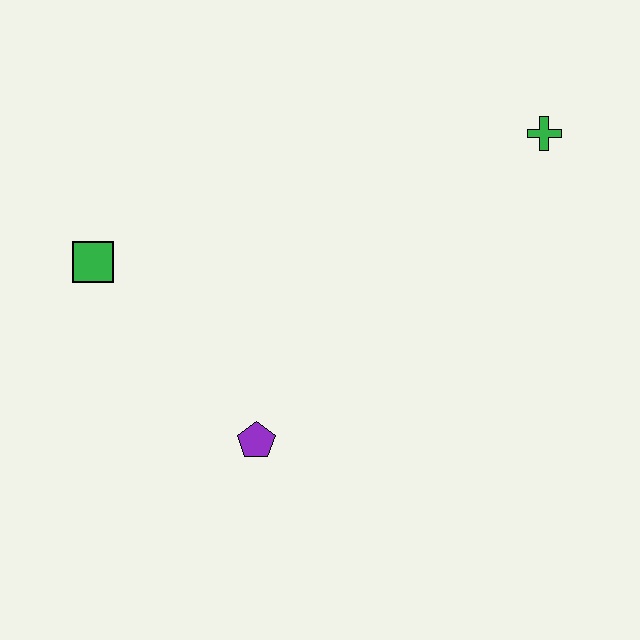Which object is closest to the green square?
The purple pentagon is closest to the green square.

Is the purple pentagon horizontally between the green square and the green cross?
Yes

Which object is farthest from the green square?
The green cross is farthest from the green square.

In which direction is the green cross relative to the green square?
The green cross is to the right of the green square.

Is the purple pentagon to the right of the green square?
Yes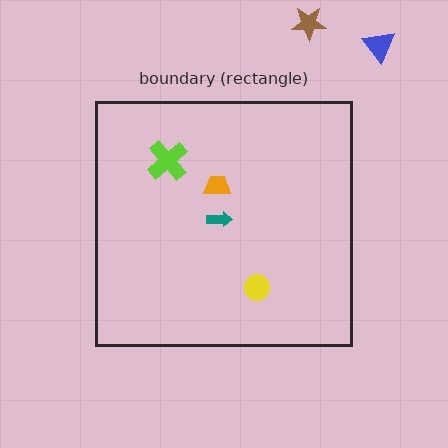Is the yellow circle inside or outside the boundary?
Inside.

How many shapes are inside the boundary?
4 inside, 2 outside.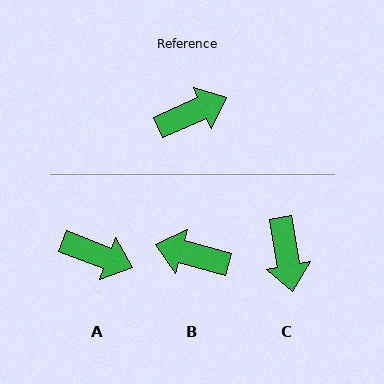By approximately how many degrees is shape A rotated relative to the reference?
Approximately 45 degrees clockwise.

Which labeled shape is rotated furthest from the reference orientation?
B, about 141 degrees away.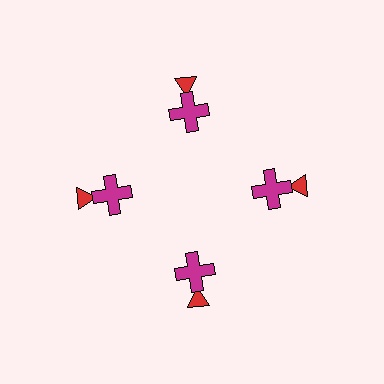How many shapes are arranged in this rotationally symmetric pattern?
There are 8 shapes, arranged in 4 groups of 2.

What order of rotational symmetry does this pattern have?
This pattern has 4-fold rotational symmetry.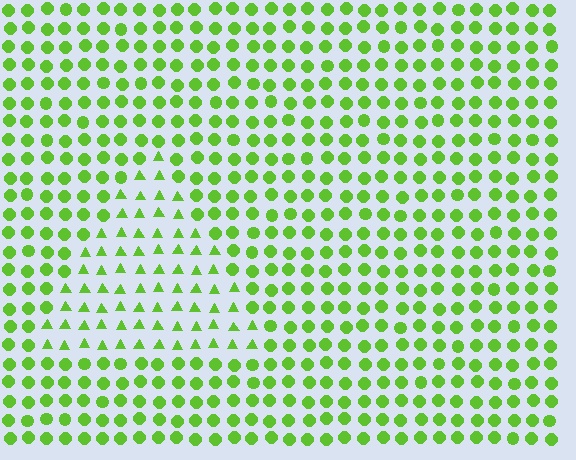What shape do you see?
I see a triangle.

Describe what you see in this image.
The image is filled with small lime elements arranged in a uniform grid. A triangle-shaped region contains triangles, while the surrounding area contains circles. The boundary is defined purely by the change in element shape.